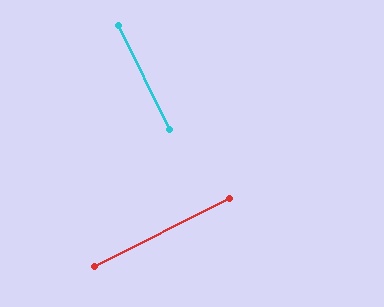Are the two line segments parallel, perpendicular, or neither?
Perpendicular — they meet at approximately 89°.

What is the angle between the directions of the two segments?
Approximately 89 degrees.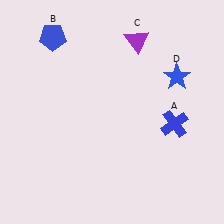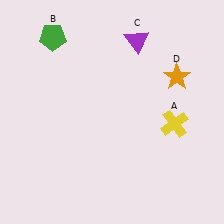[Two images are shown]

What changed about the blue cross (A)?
In Image 1, A is blue. In Image 2, it changed to yellow.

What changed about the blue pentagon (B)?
In Image 1, B is blue. In Image 2, it changed to green.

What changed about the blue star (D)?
In Image 1, D is blue. In Image 2, it changed to orange.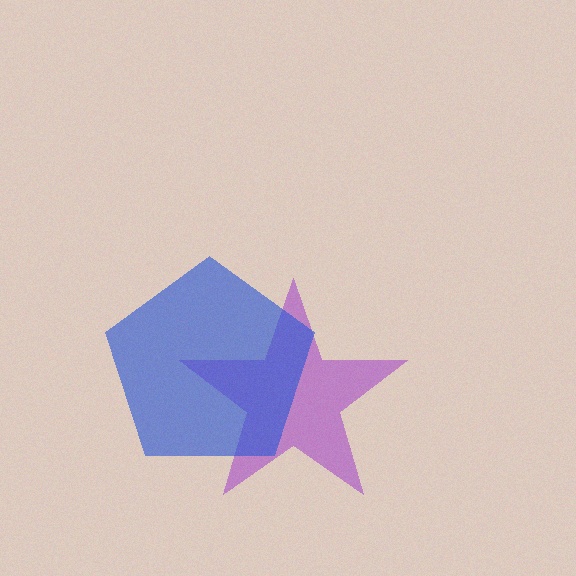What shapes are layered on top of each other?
The layered shapes are: a purple star, a blue pentagon.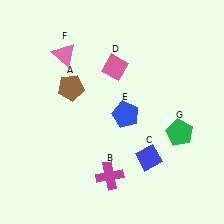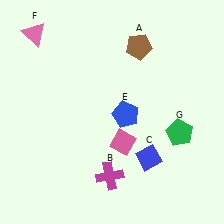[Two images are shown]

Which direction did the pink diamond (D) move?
The pink diamond (D) moved down.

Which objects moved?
The objects that moved are: the brown pentagon (A), the pink diamond (D), the pink triangle (F).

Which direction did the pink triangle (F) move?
The pink triangle (F) moved left.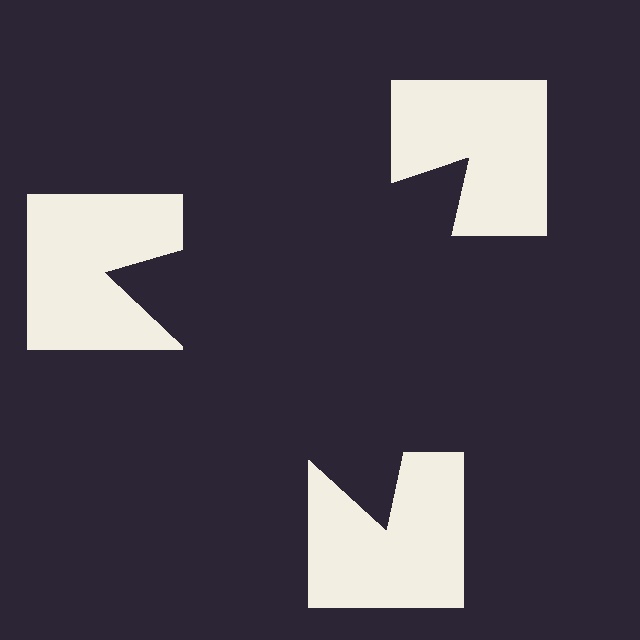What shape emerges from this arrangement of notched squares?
An illusory triangle — its edges are inferred from the aligned wedge cuts in the notched squares, not physically drawn.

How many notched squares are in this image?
There are 3 — one at each vertex of the illusory triangle.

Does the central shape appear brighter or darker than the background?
It typically appears slightly darker than the background, even though no actual brightness change is drawn.